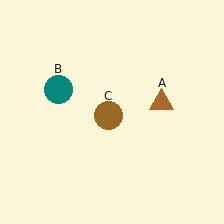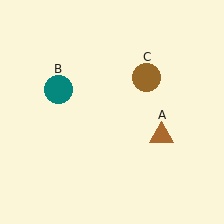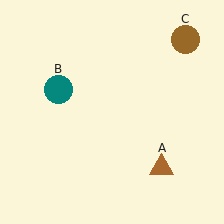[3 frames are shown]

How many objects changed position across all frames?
2 objects changed position: brown triangle (object A), brown circle (object C).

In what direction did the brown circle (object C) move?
The brown circle (object C) moved up and to the right.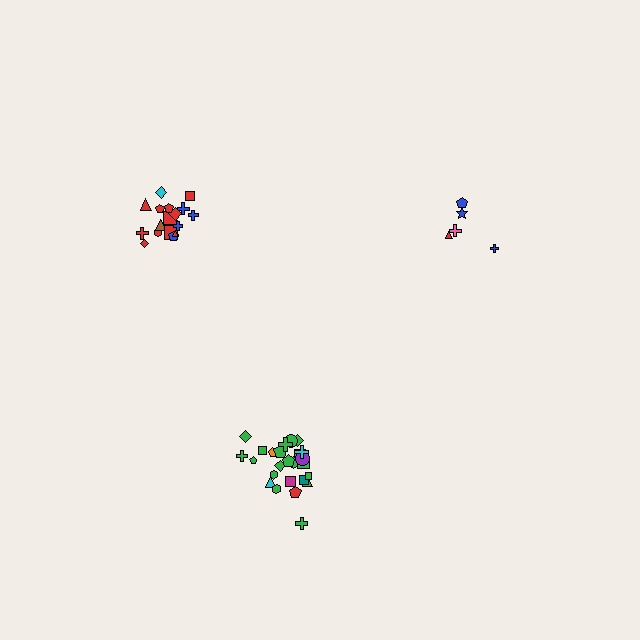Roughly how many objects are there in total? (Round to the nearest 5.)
Roughly 50 objects in total.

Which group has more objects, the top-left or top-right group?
The top-left group.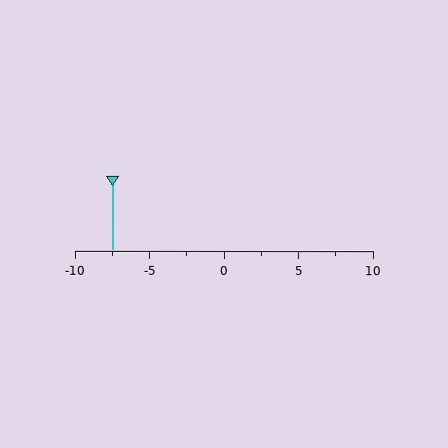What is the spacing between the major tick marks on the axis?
The major ticks are spaced 5 apart.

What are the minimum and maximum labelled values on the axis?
The axis runs from -10 to 10.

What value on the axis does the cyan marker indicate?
The marker indicates approximately -7.5.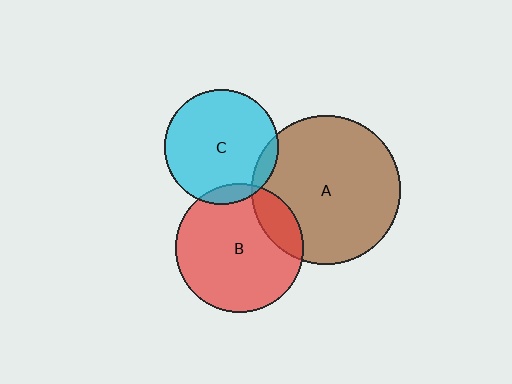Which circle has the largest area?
Circle A (brown).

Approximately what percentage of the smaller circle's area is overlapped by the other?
Approximately 10%.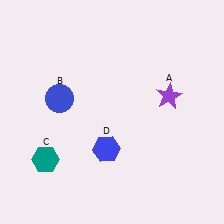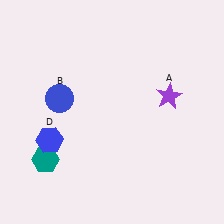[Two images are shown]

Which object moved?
The blue hexagon (D) moved left.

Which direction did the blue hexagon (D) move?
The blue hexagon (D) moved left.